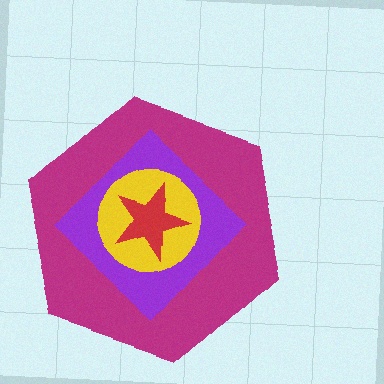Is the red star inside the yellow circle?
Yes.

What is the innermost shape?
The red star.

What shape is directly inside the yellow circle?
The red star.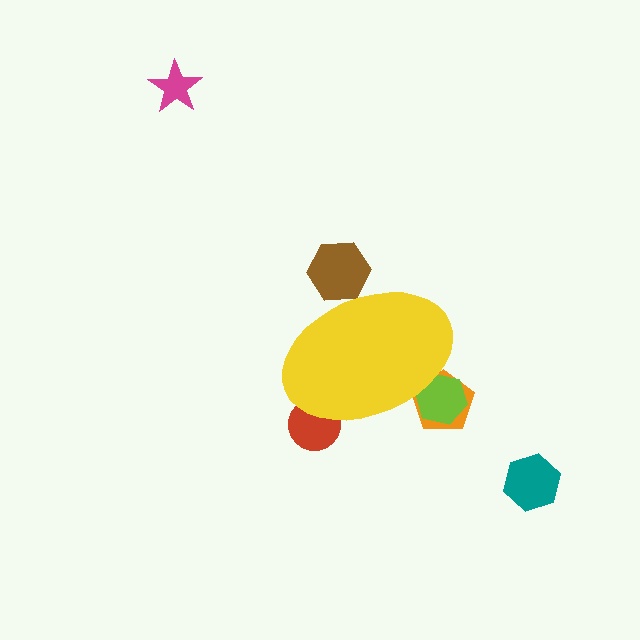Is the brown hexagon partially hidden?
Yes, the brown hexagon is partially hidden behind the yellow ellipse.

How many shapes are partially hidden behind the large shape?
4 shapes are partially hidden.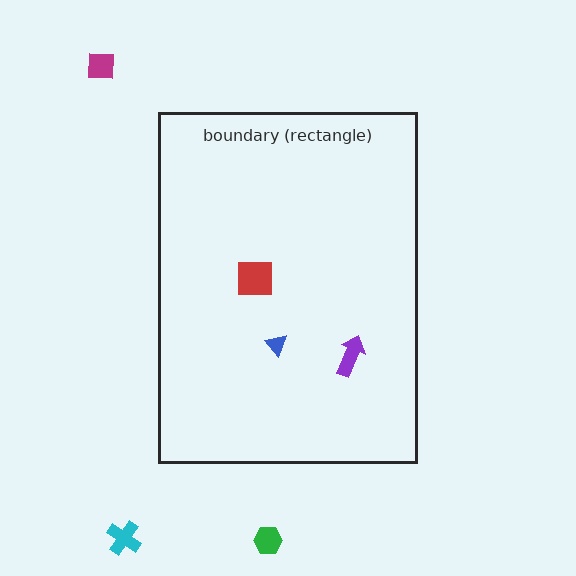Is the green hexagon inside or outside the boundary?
Outside.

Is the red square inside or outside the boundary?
Inside.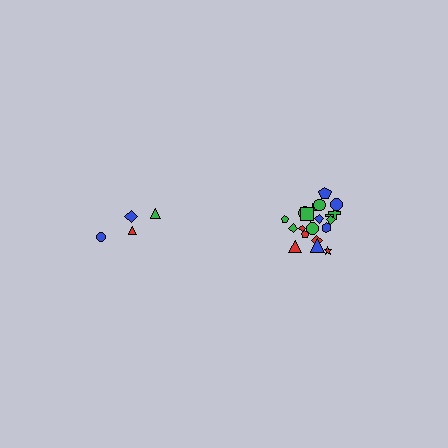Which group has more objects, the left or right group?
The right group.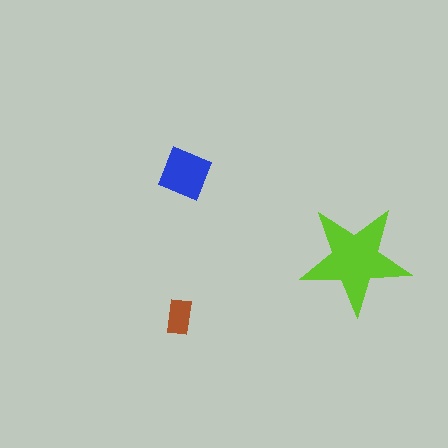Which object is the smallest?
The brown rectangle.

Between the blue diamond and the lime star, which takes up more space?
The lime star.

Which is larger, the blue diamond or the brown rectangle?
The blue diamond.